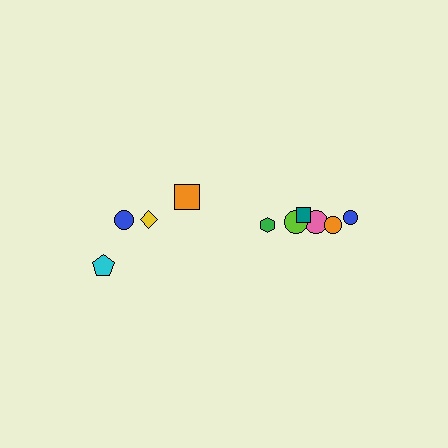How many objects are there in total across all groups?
There are 10 objects.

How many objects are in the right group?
There are 6 objects.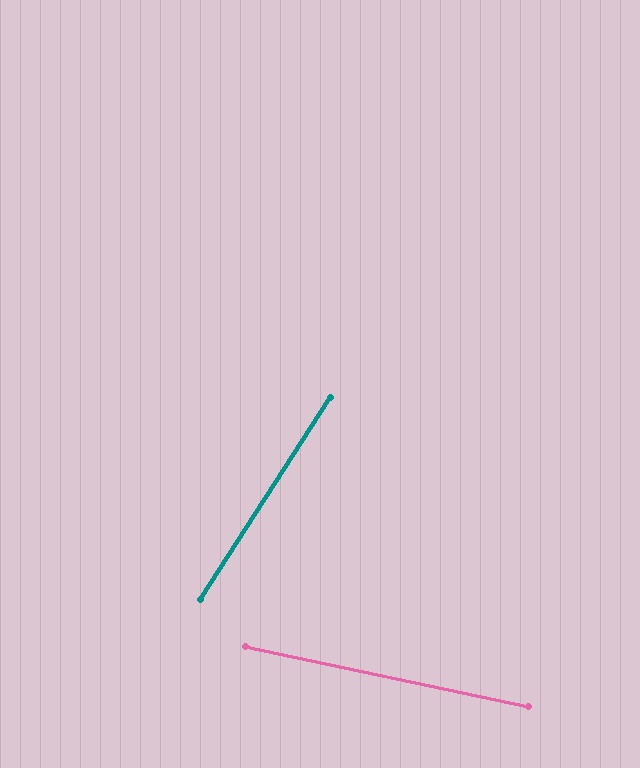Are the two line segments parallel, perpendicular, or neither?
Neither parallel nor perpendicular — they differ by about 69°.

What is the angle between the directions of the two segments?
Approximately 69 degrees.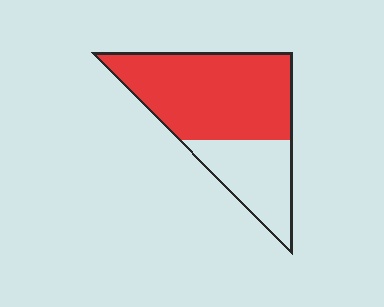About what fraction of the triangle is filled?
About two thirds (2/3).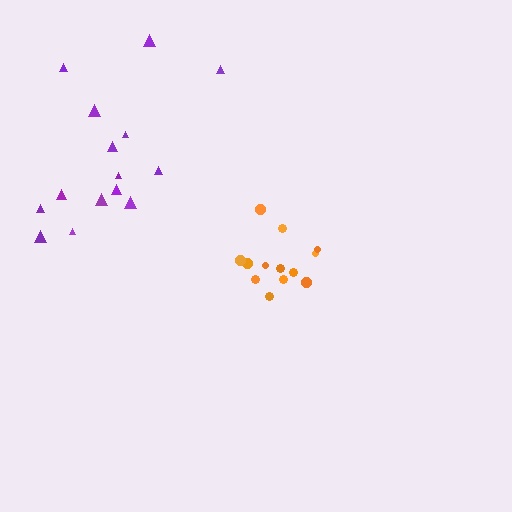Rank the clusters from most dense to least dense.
orange, purple.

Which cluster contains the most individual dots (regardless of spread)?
Purple (15).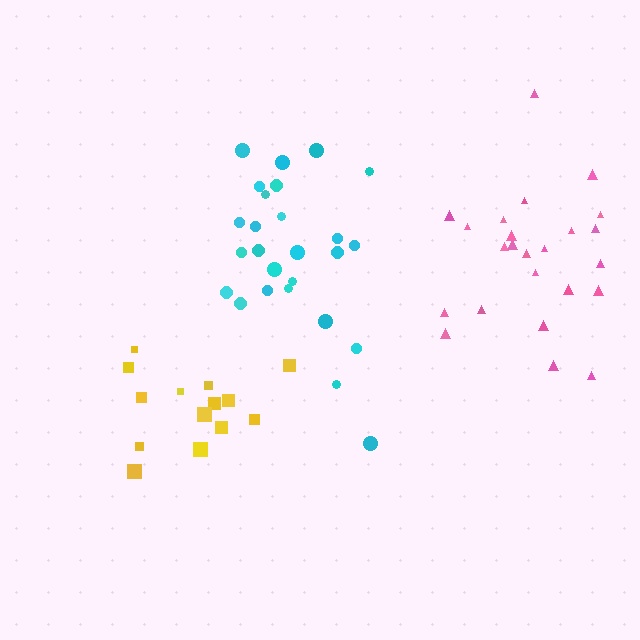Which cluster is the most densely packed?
Yellow.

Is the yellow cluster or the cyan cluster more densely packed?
Yellow.